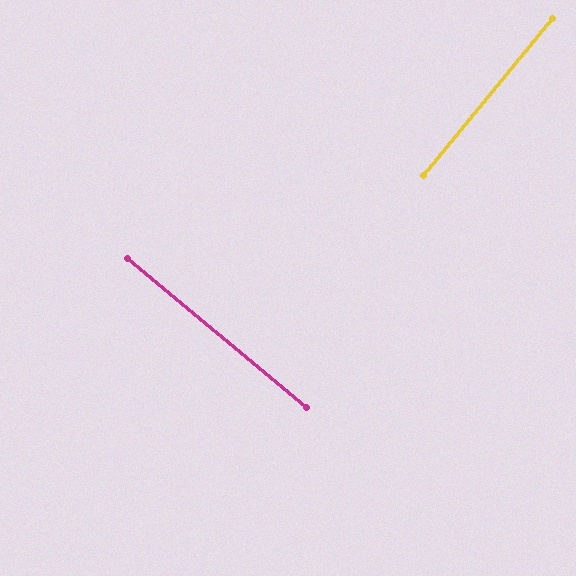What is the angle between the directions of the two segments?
Approximately 90 degrees.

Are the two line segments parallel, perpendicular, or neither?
Perpendicular — they meet at approximately 90°.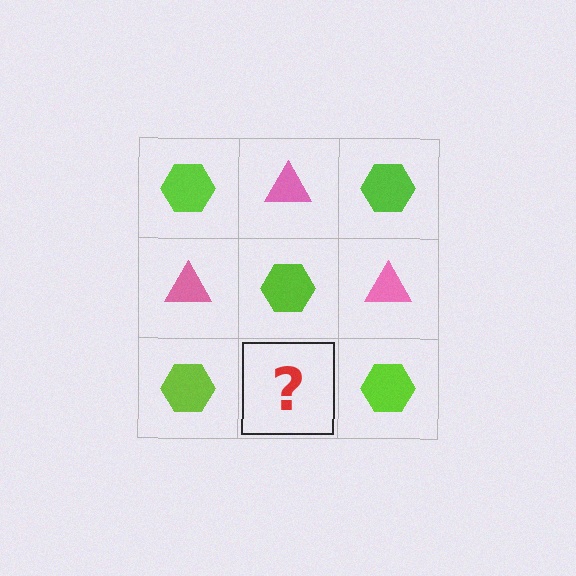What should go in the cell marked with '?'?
The missing cell should contain a pink triangle.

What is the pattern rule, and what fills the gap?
The rule is that it alternates lime hexagon and pink triangle in a checkerboard pattern. The gap should be filled with a pink triangle.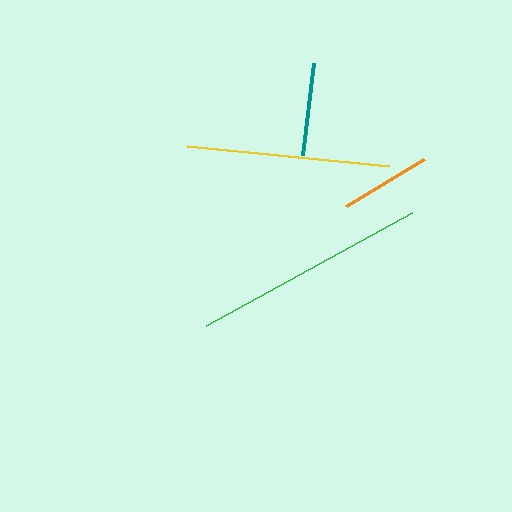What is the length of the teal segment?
The teal segment is approximately 93 pixels long.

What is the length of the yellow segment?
The yellow segment is approximately 203 pixels long.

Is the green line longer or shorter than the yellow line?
The green line is longer than the yellow line.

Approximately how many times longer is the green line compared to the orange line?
The green line is approximately 2.6 times the length of the orange line.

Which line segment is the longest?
The green line is the longest at approximately 234 pixels.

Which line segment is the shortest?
The orange line is the shortest at approximately 91 pixels.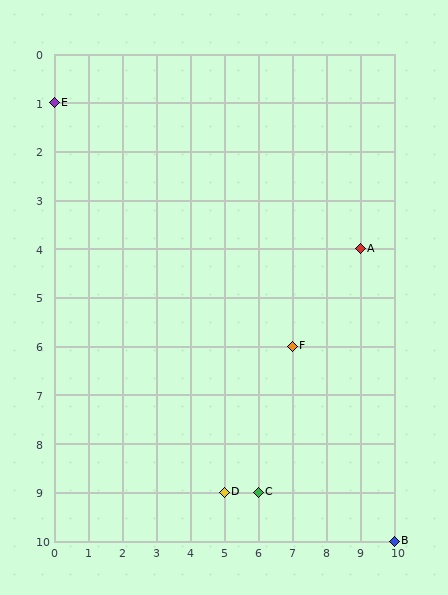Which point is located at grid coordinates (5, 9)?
Point D is at (5, 9).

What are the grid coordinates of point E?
Point E is at grid coordinates (0, 1).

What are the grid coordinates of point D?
Point D is at grid coordinates (5, 9).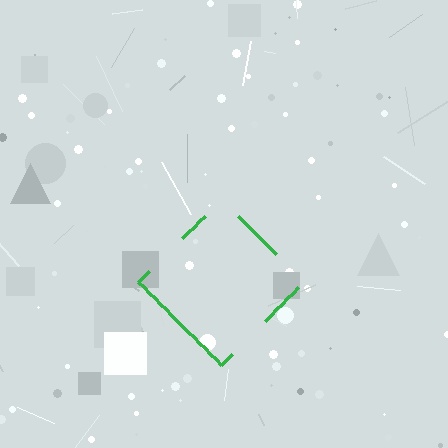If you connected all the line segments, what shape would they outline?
They would outline a diamond.